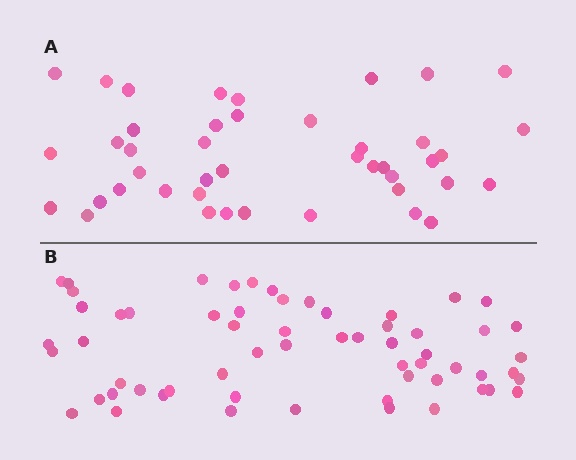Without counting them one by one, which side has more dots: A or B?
Region B (the bottom region) has more dots.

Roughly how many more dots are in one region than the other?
Region B has approximately 15 more dots than region A.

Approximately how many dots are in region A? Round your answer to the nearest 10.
About 40 dots. (The exact count is 43, which rounds to 40.)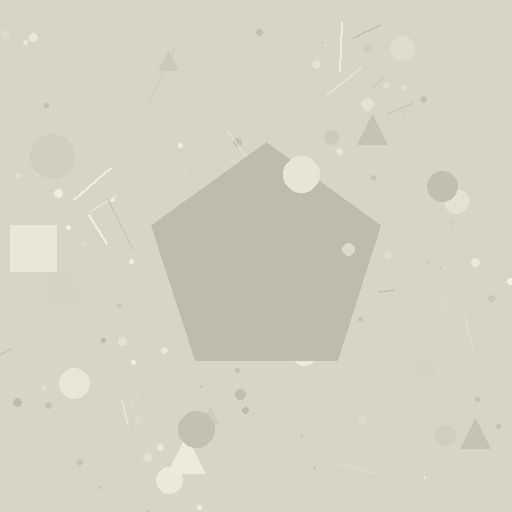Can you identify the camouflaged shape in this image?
The camouflaged shape is a pentagon.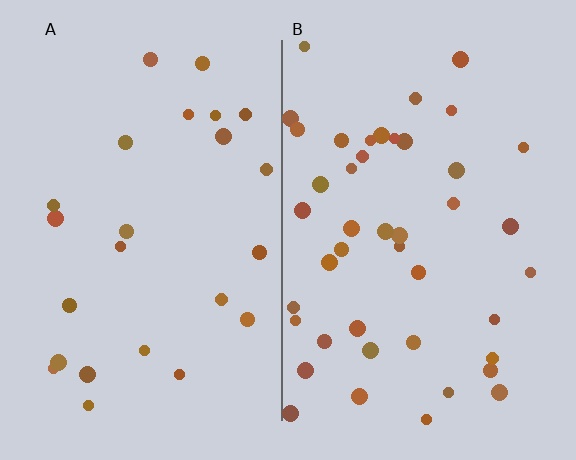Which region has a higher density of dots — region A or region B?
B (the right).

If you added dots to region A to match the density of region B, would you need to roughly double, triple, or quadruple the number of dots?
Approximately double.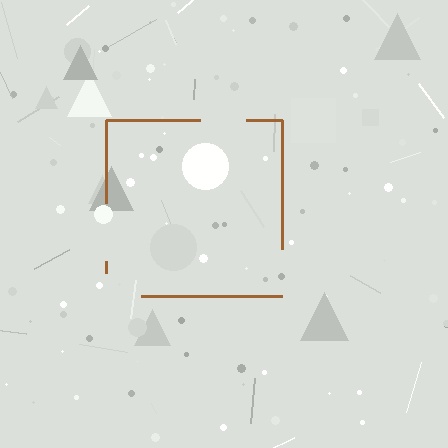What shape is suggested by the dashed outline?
The dashed outline suggests a square.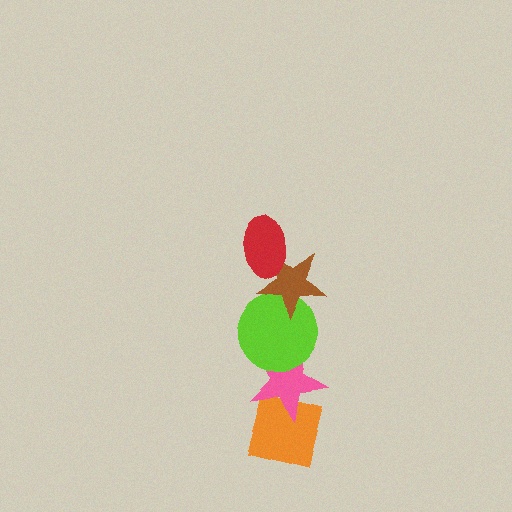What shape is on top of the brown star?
The red ellipse is on top of the brown star.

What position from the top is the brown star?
The brown star is 2nd from the top.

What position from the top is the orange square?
The orange square is 5th from the top.